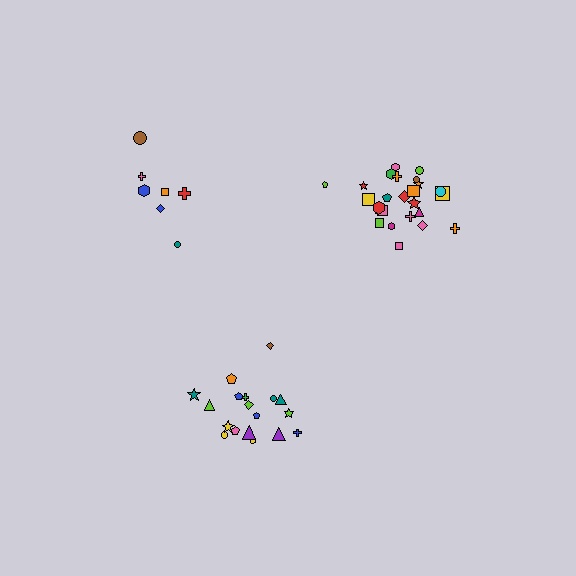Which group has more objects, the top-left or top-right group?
The top-right group.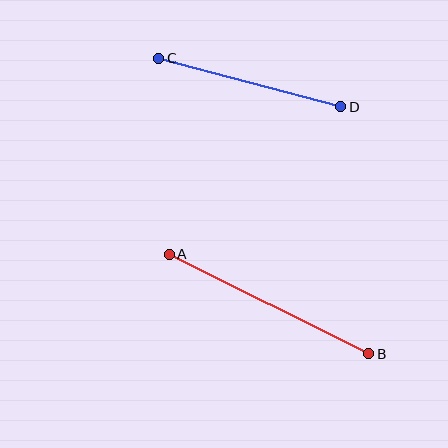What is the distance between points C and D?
The distance is approximately 189 pixels.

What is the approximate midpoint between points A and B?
The midpoint is at approximately (269, 304) pixels.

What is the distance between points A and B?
The distance is approximately 223 pixels.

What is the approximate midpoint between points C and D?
The midpoint is at approximately (250, 82) pixels.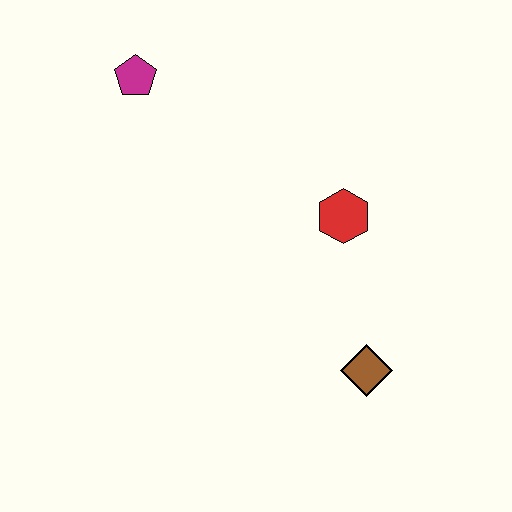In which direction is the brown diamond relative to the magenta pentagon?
The brown diamond is below the magenta pentagon.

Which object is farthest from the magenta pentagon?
The brown diamond is farthest from the magenta pentagon.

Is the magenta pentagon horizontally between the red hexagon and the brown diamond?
No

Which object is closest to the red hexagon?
The brown diamond is closest to the red hexagon.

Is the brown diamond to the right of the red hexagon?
Yes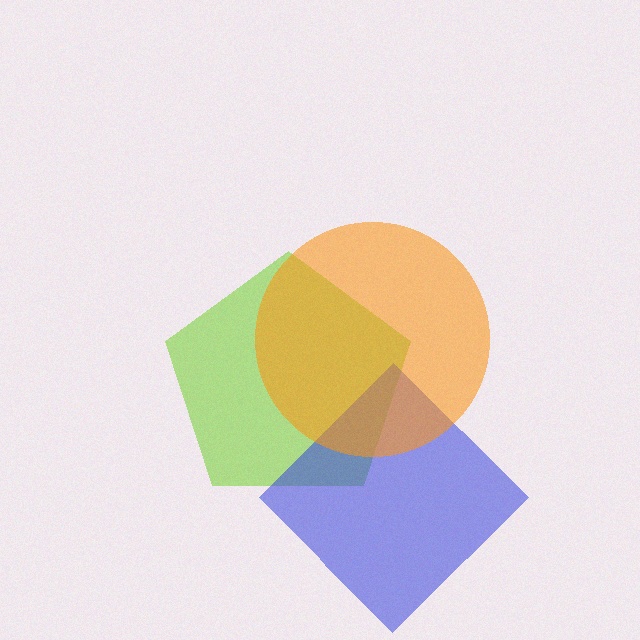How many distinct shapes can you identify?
There are 3 distinct shapes: a lime pentagon, a blue diamond, an orange circle.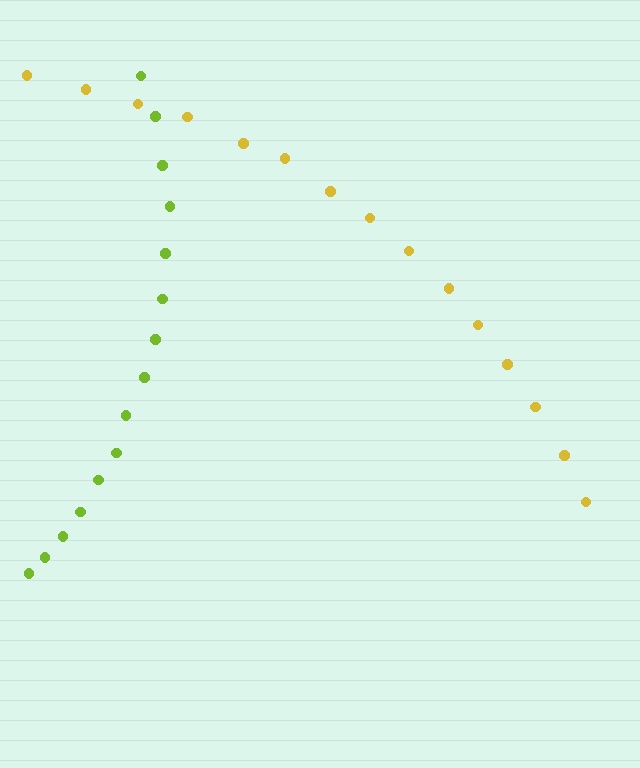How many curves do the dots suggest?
There are 2 distinct paths.